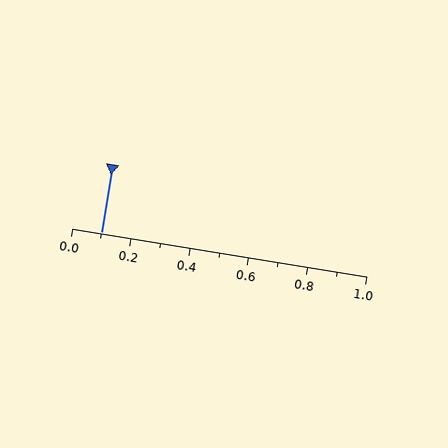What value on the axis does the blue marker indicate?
The marker indicates approximately 0.1.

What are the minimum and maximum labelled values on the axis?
The axis runs from 0.0 to 1.0.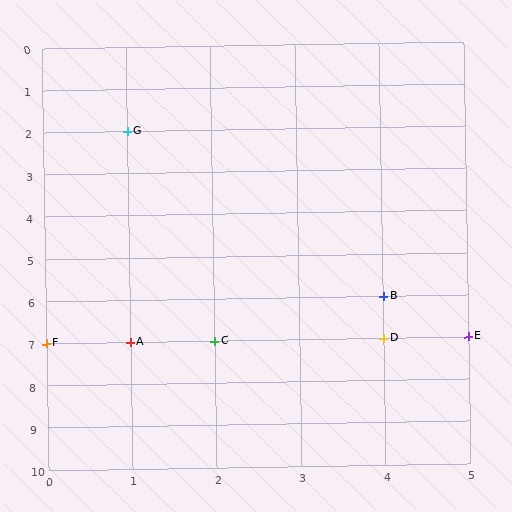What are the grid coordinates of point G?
Point G is at grid coordinates (1, 2).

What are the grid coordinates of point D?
Point D is at grid coordinates (4, 7).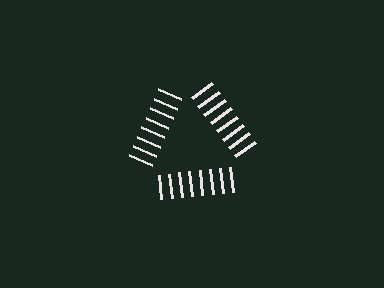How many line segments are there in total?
24 — 8 along each of the 3 edges.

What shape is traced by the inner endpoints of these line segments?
An illusory triangle — the line segments terminate on its edges but no continuous stroke is drawn.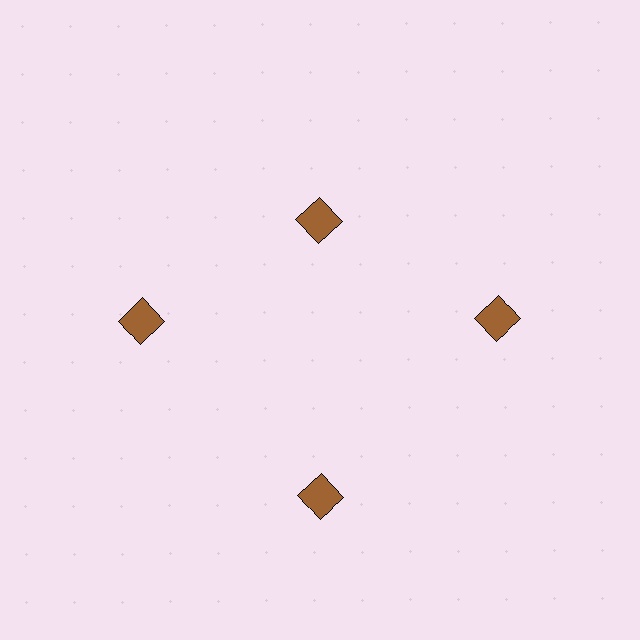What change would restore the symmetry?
The symmetry would be restored by moving it outward, back onto the ring so that all 4 diamonds sit at equal angles and equal distance from the center.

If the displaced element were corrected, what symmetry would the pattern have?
It would have 4-fold rotational symmetry — the pattern would map onto itself every 90 degrees.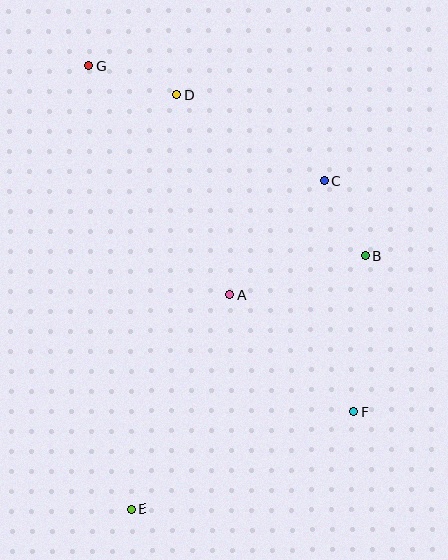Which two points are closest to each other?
Points B and C are closest to each other.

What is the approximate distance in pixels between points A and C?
The distance between A and C is approximately 148 pixels.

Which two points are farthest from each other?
Points E and G are farthest from each other.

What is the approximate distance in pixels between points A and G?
The distance between A and G is approximately 269 pixels.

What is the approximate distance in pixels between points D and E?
The distance between D and E is approximately 416 pixels.